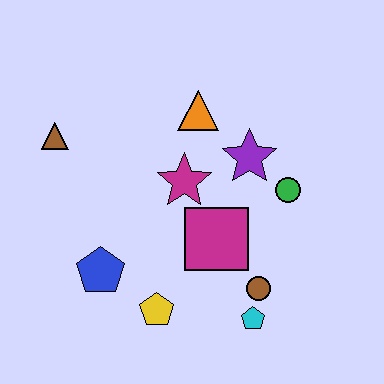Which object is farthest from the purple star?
The brown triangle is farthest from the purple star.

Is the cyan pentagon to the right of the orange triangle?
Yes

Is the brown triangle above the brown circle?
Yes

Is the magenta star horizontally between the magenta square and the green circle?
No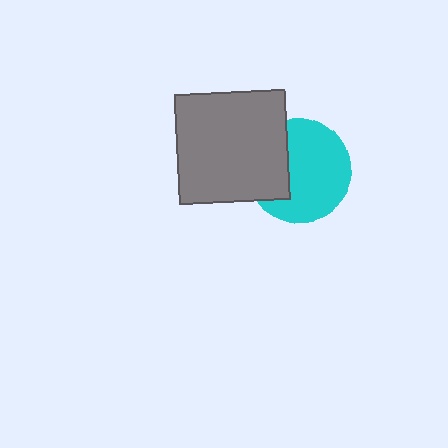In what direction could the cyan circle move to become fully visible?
The cyan circle could move right. That would shift it out from behind the gray square entirely.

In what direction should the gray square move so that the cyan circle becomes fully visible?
The gray square should move left. That is the shortest direction to clear the overlap and leave the cyan circle fully visible.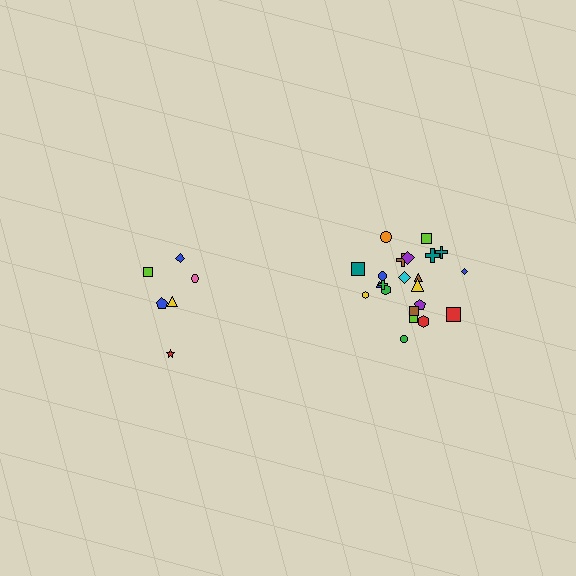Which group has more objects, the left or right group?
The right group.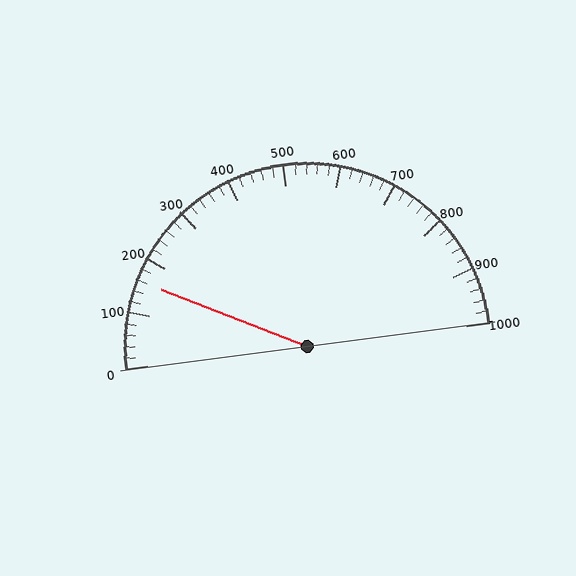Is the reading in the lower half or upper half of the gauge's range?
The reading is in the lower half of the range (0 to 1000).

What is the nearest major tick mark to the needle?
The nearest major tick mark is 200.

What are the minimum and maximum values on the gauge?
The gauge ranges from 0 to 1000.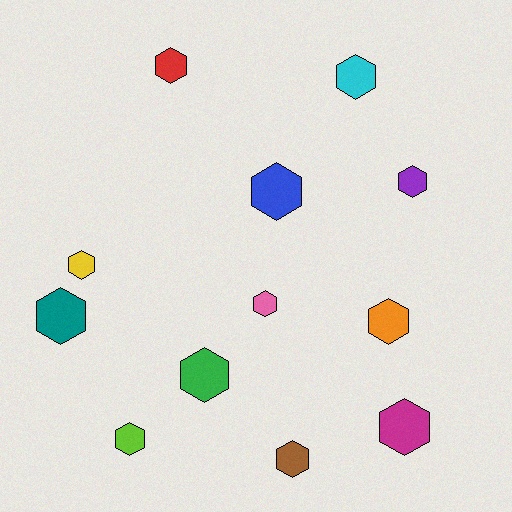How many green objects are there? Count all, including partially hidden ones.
There is 1 green object.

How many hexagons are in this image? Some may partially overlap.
There are 12 hexagons.